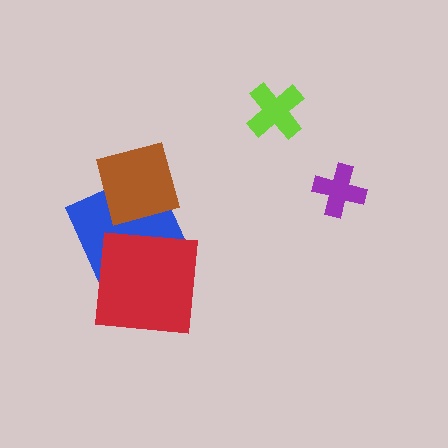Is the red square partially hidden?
No, no other shape covers it.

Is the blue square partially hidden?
Yes, it is partially covered by another shape.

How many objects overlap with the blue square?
2 objects overlap with the blue square.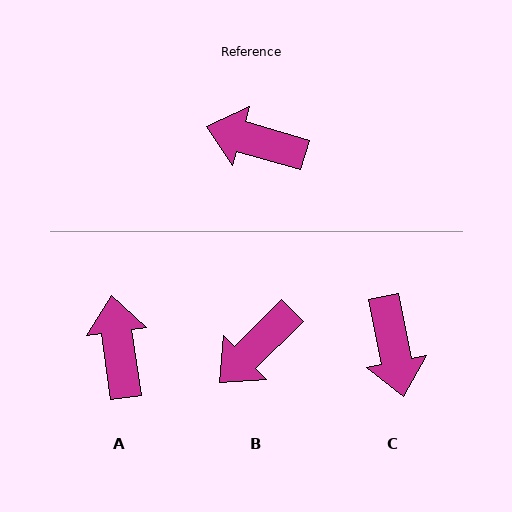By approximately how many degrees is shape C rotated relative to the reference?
Approximately 118 degrees counter-clockwise.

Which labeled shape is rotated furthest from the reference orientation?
C, about 118 degrees away.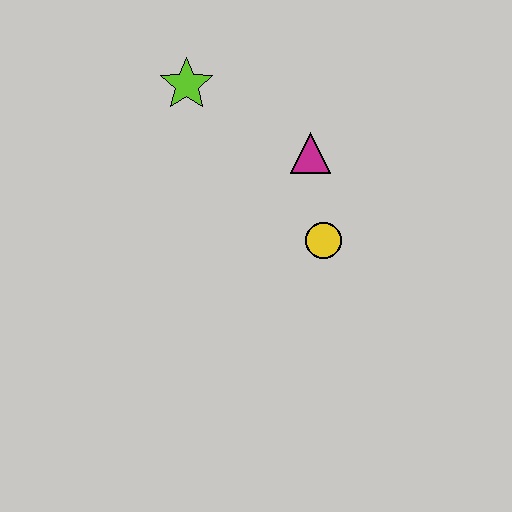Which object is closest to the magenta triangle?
The yellow circle is closest to the magenta triangle.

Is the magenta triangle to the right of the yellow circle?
No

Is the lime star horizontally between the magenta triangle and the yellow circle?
No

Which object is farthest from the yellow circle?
The lime star is farthest from the yellow circle.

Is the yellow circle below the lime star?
Yes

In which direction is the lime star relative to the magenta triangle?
The lime star is to the left of the magenta triangle.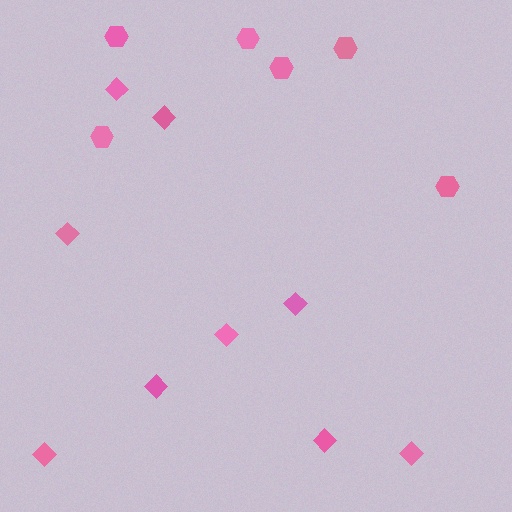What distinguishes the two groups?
There are 2 groups: one group of hexagons (6) and one group of diamonds (9).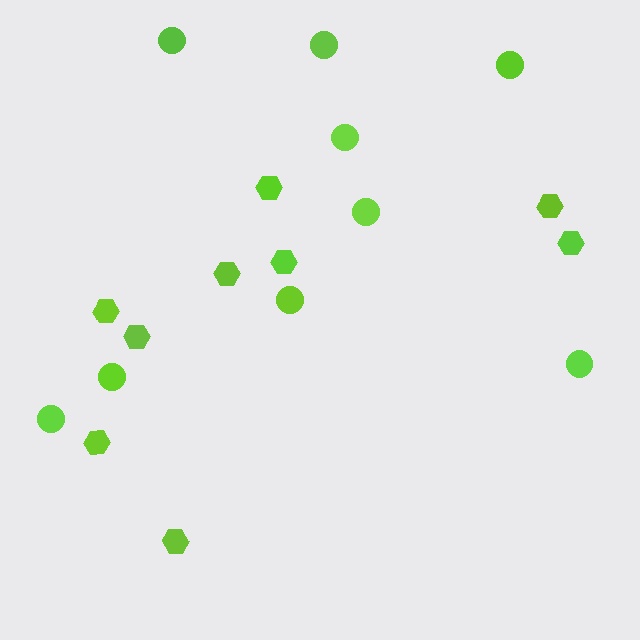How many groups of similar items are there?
There are 2 groups: one group of circles (9) and one group of hexagons (9).